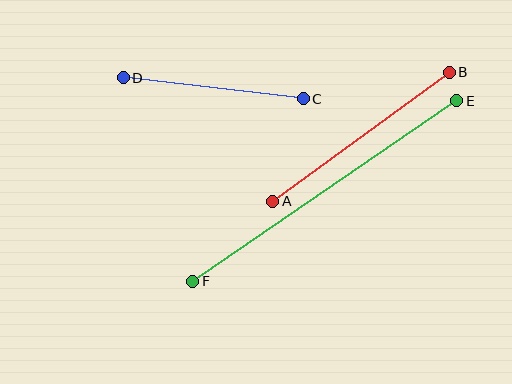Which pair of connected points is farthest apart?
Points E and F are farthest apart.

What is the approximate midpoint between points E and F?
The midpoint is at approximately (325, 191) pixels.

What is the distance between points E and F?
The distance is approximately 320 pixels.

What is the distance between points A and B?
The distance is approximately 219 pixels.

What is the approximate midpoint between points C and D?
The midpoint is at approximately (213, 88) pixels.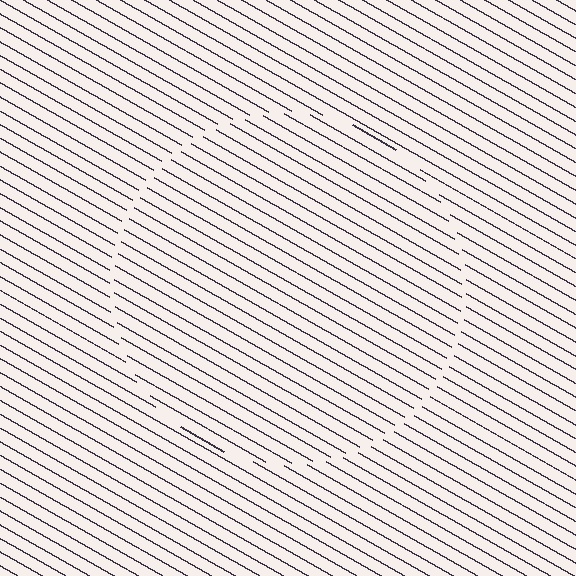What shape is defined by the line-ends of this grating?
An illusory circle. The interior of the shape contains the same grating, shifted by half a period — the contour is defined by the phase discontinuity where line-ends from the inner and outer gratings abut.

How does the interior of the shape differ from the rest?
The interior of the shape contains the same grating, shifted by half a period — the contour is defined by the phase discontinuity where line-ends from the inner and outer gratings abut.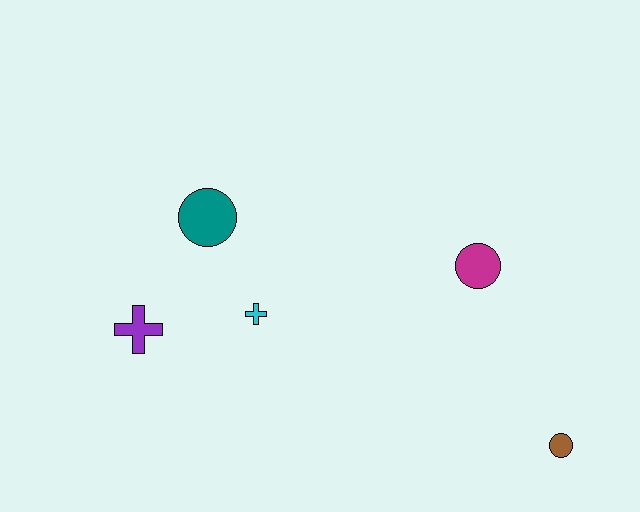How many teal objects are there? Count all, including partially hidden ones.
There is 1 teal object.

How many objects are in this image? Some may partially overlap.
There are 5 objects.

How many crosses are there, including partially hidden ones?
There are 2 crosses.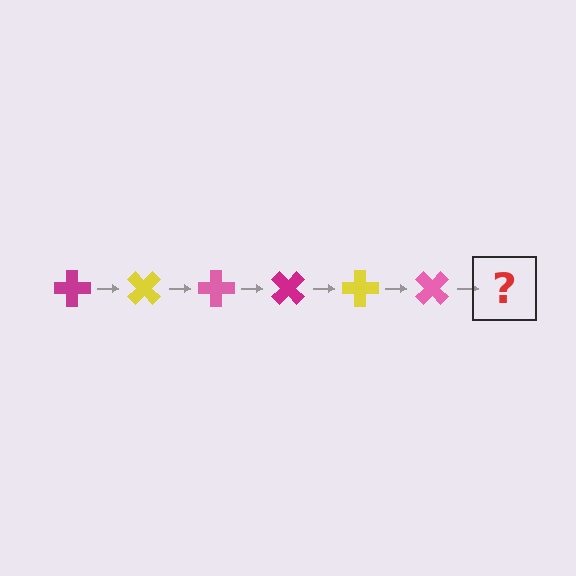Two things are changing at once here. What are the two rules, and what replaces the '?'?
The two rules are that it rotates 45 degrees each step and the color cycles through magenta, yellow, and pink. The '?' should be a magenta cross, rotated 270 degrees from the start.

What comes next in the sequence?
The next element should be a magenta cross, rotated 270 degrees from the start.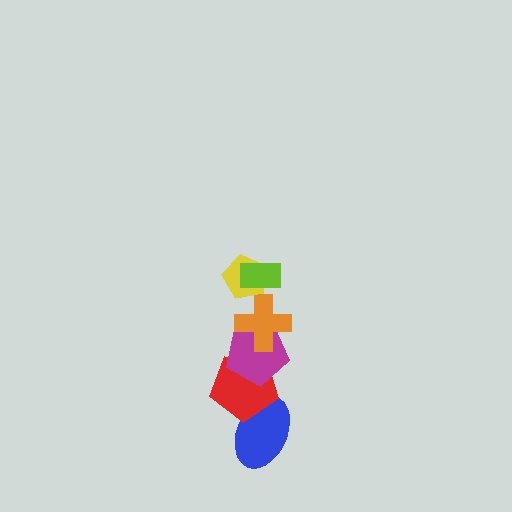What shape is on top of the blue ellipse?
The red pentagon is on top of the blue ellipse.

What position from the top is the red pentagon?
The red pentagon is 5th from the top.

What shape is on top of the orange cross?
The yellow pentagon is on top of the orange cross.